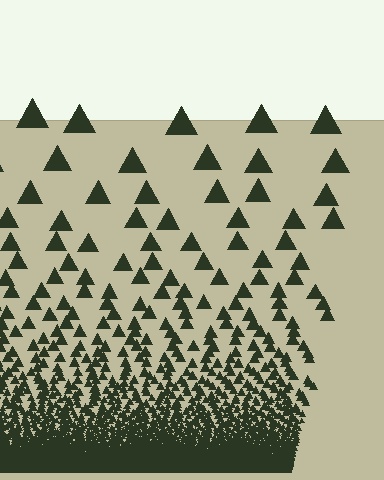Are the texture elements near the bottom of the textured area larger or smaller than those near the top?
Smaller. The gradient is inverted — elements near the bottom are smaller and denser.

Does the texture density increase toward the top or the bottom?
Density increases toward the bottom.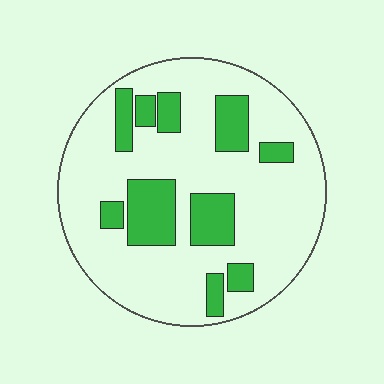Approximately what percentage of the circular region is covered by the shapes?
Approximately 25%.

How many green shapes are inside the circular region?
10.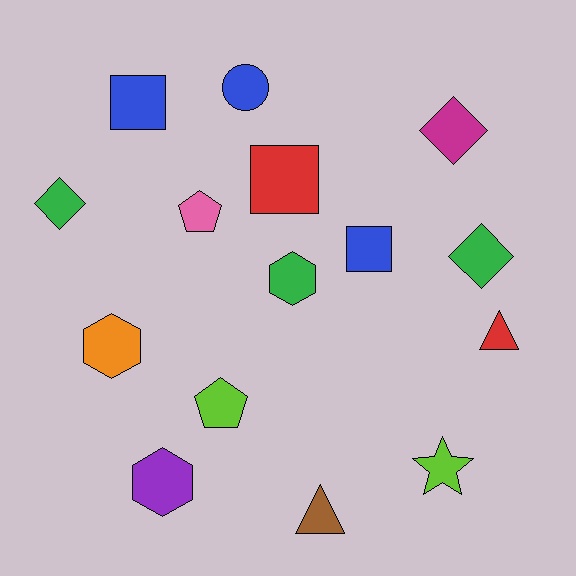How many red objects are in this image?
There are 2 red objects.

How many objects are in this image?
There are 15 objects.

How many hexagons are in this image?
There are 3 hexagons.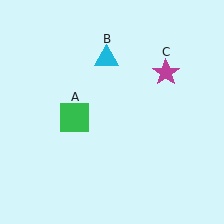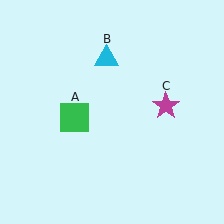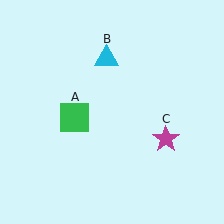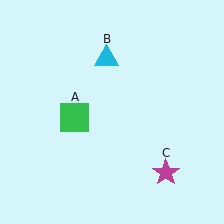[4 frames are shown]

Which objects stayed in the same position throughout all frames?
Green square (object A) and cyan triangle (object B) remained stationary.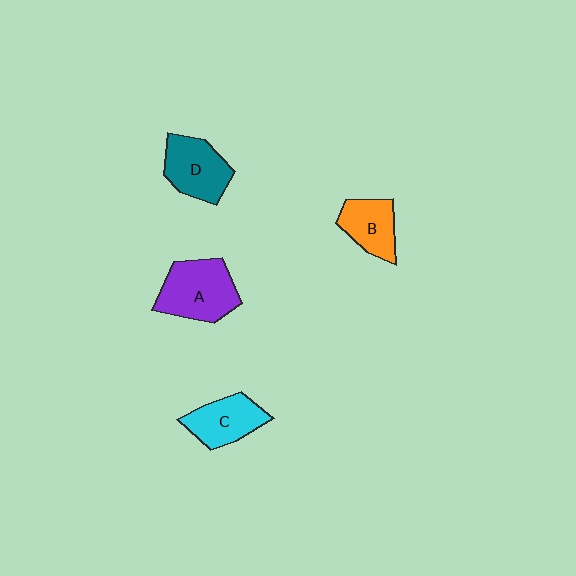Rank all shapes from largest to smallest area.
From largest to smallest: A (purple), D (teal), C (cyan), B (orange).